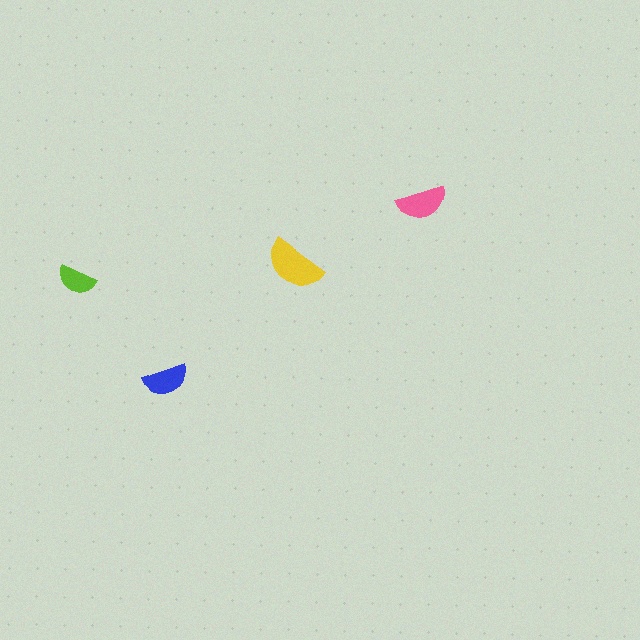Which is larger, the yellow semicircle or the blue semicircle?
The yellow one.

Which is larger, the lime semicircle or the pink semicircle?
The pink one.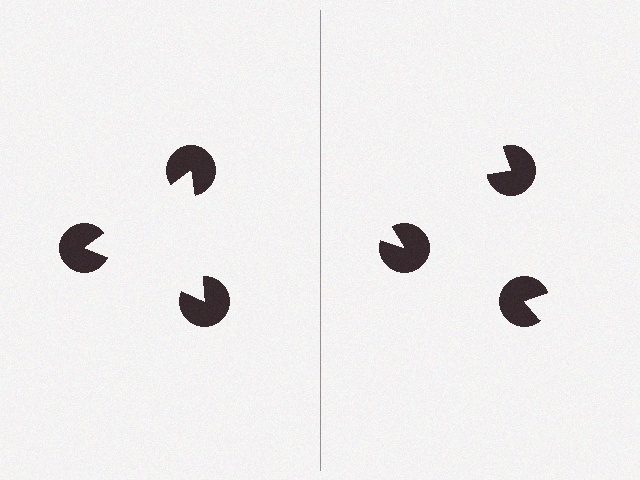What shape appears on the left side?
An illusory triangle.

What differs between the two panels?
The pac-man discs are positioned identically on both sides; only the wedge orientations differ. On the left they align to a triangle; on the right they are misaligned.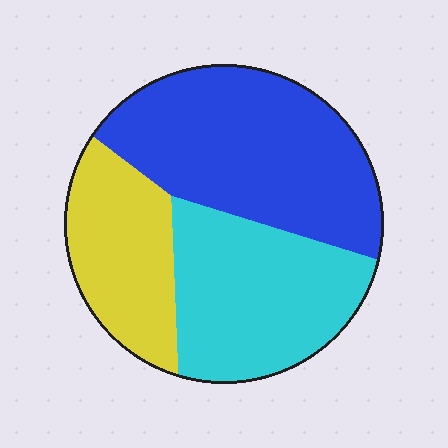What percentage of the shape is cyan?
Cyan takes up between a third and a half of the shape.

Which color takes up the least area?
Yellow, at roughly 25%.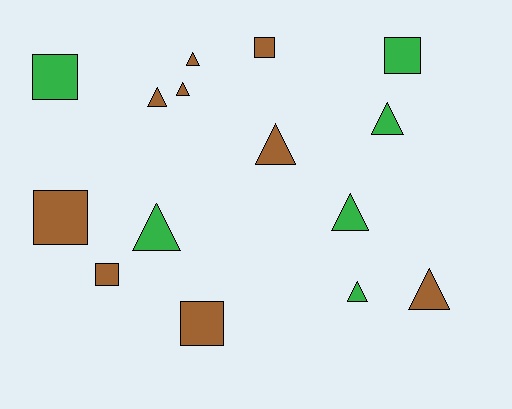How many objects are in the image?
There are 15 objects.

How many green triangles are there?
There are 4 green triangles.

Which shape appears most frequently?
Triangle, with 9 objects.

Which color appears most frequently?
Brown, with 9 objects.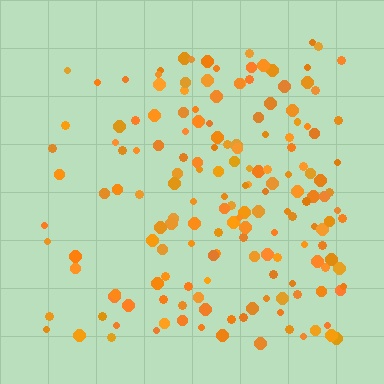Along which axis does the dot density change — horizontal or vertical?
Horizontal.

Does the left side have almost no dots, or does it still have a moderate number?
Still a moderate number, just noticeably fewer than the right.